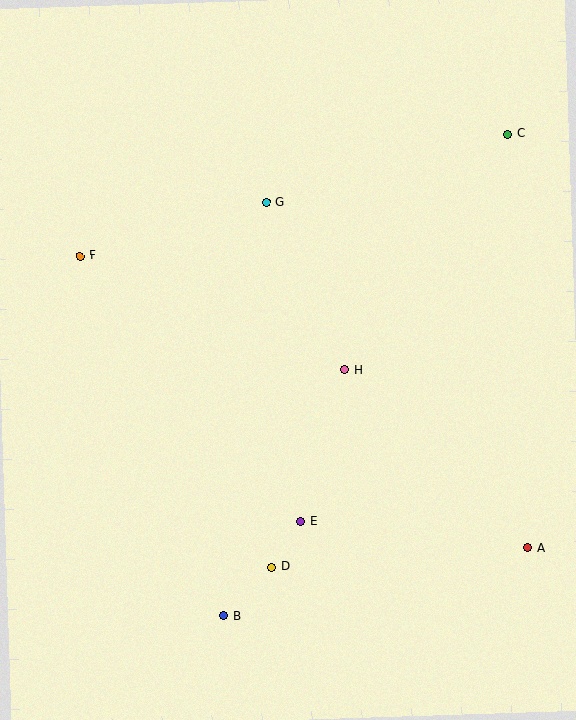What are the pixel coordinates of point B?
Point B is at (224, 616).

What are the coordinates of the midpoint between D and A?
The midpoint between D and A is at (400, 557).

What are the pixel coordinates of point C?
Point C is at (507, 134).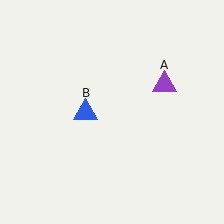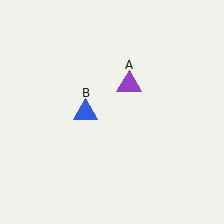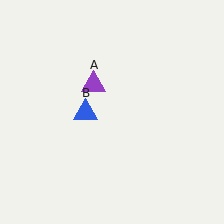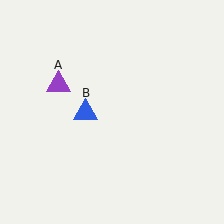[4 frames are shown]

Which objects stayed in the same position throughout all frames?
Blue triangle (object B) remained stationary.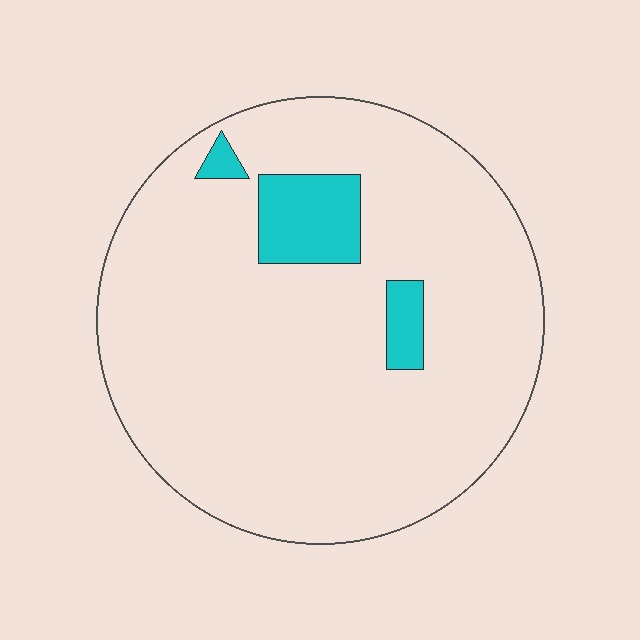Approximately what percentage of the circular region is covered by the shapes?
Approximately 10%.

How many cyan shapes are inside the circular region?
3.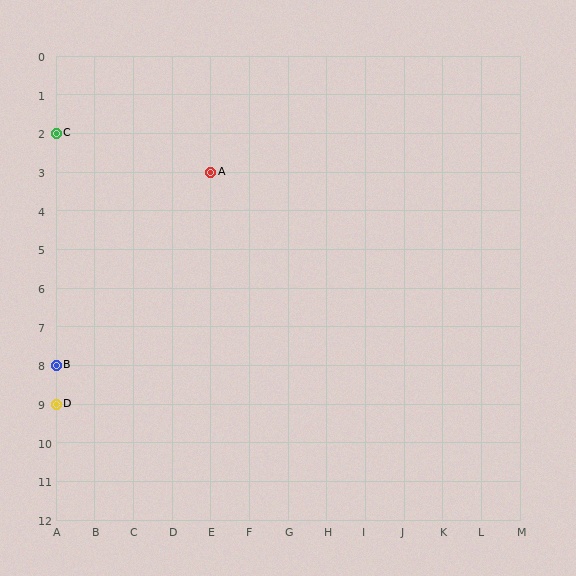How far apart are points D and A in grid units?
Points D and A are 4 columns and 6 rows apart (about 7.2 grid units diagonally).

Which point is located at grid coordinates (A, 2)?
Point C is at (A, 2).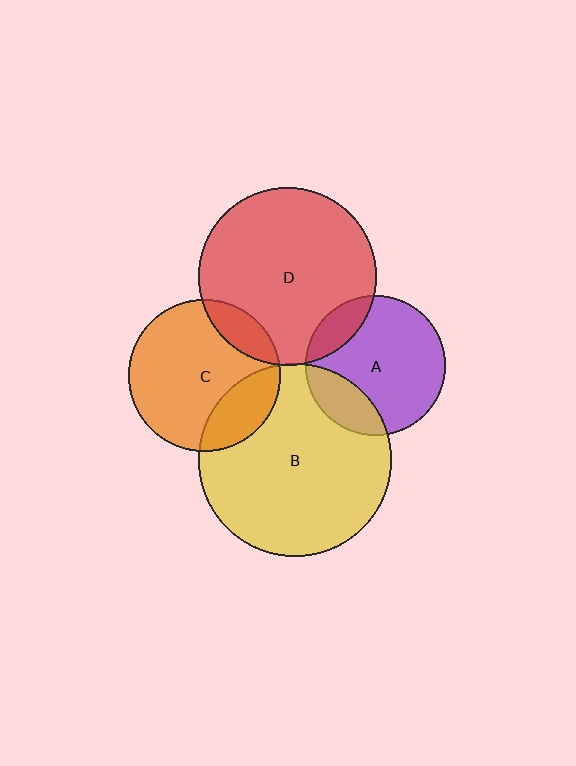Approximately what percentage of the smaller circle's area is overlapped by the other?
Approximately 15%.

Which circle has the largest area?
Circle B (yellow).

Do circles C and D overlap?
Yes.